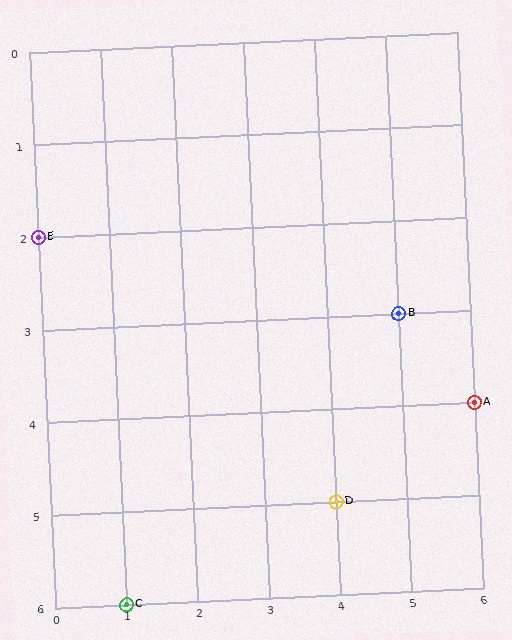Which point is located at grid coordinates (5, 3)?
Point B is at (5, 3).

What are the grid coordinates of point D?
Point D is at grid coordinates (4, 5).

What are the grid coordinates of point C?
Point C is at grid coordinates (1, 6).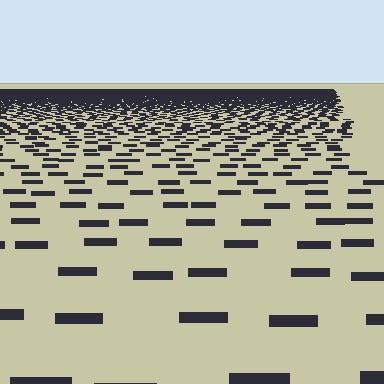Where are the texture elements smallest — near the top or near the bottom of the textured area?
Near the top.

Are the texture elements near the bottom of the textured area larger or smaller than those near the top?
Larger. Near the bottom, elements are closer to the viewer and appear at a bigger on-screen size.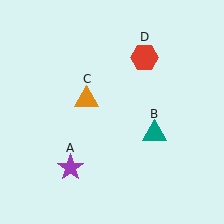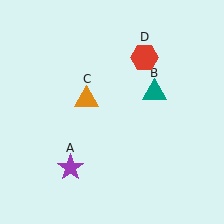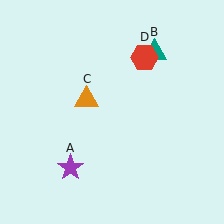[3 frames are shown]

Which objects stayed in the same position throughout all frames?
Purple star (object A) and orange triangle (object C) and red hexagon (object D) remained stationary.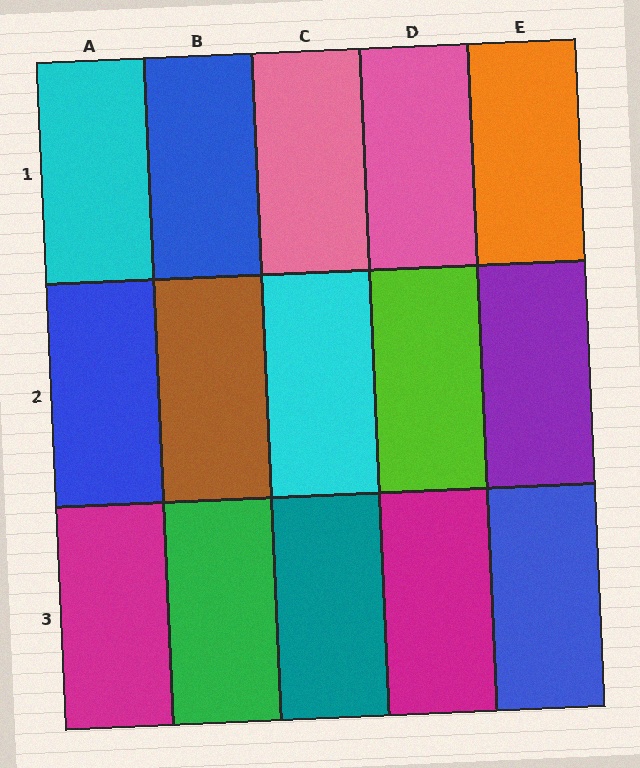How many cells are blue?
3 cells are blue.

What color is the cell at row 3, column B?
Green.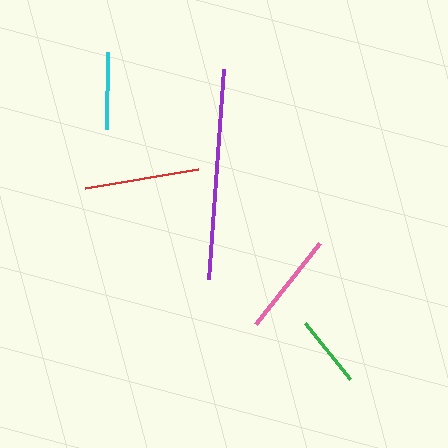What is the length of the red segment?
The red segment is approximately 115 pixels long.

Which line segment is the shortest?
The green line is the shortest at approximately 72 pixels.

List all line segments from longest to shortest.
From longest to shortest: purple, red, pink, cyan, green.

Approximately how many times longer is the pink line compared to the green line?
The pink line is approximately 1.4 times the length of the green line.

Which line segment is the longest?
The purple line is the longest at approximately 210 pixels.